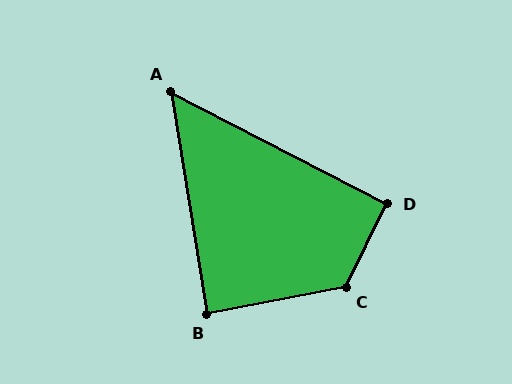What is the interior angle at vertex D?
Approximately 92 degrees (approximately right).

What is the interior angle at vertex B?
Approximately 88 degrees (approximately right).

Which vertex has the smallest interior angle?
A, at approximately 54 degrees.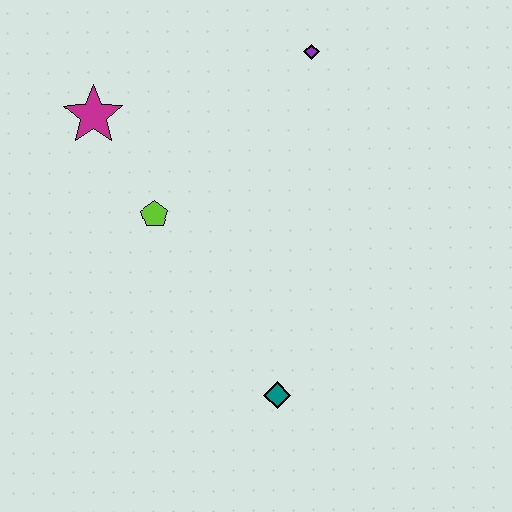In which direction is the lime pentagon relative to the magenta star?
The lime pentagon is below the magenta star.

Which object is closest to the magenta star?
The lime pentagon is closest to the magenta star.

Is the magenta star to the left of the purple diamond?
Yes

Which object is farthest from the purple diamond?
The teal diamond is farthest from the purple diamond.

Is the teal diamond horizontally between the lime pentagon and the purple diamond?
Yes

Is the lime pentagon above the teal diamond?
Yes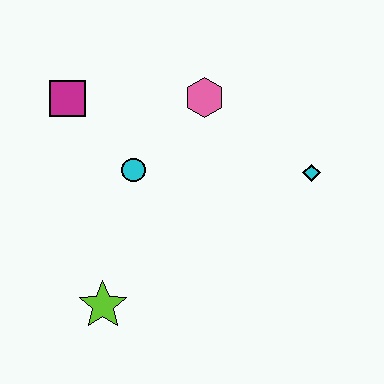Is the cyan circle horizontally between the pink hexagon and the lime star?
Yes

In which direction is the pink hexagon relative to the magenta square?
The pink hexagon is to the right of the magenta square.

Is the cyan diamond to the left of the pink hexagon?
No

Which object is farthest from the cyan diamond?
The magenta square is farthest from the cyan diamond.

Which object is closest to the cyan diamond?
The pink hexagon is closest to the cyan diamond.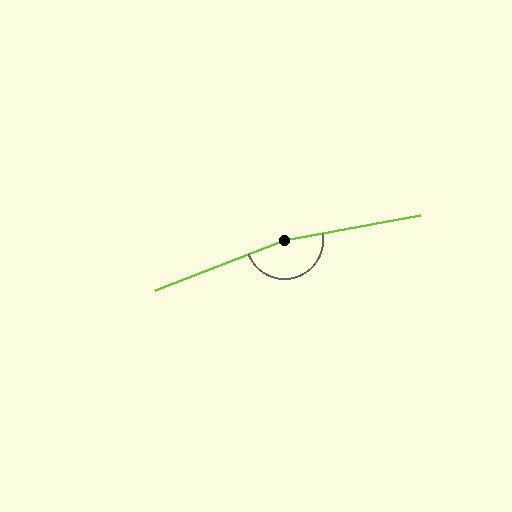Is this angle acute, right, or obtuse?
It is obtuse.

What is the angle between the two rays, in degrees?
Approximately 169 degrees.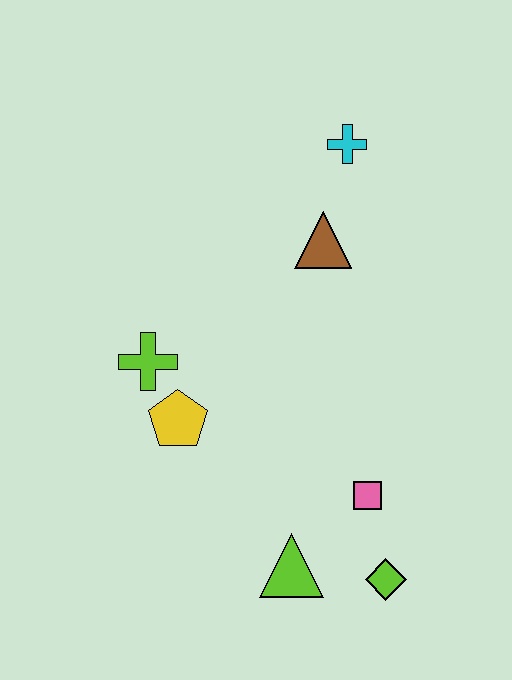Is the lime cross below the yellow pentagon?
No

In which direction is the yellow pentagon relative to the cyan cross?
The yellow pentagon is below the cyan cross.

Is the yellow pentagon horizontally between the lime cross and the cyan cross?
Yes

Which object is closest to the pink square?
The lime diamond is closest to the pink square.